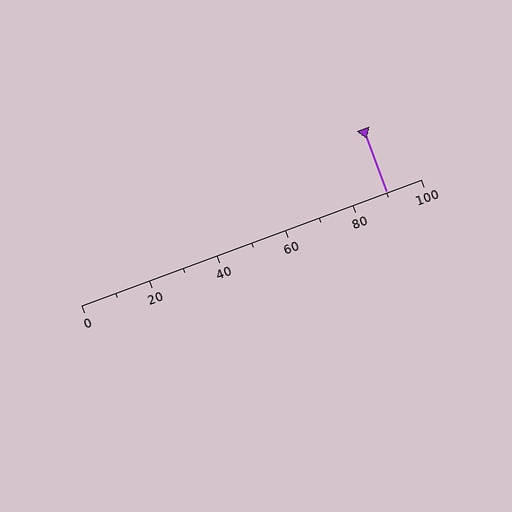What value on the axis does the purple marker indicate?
The marker indicates approximately 90.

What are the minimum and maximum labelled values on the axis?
The axis runs from 0 to 100.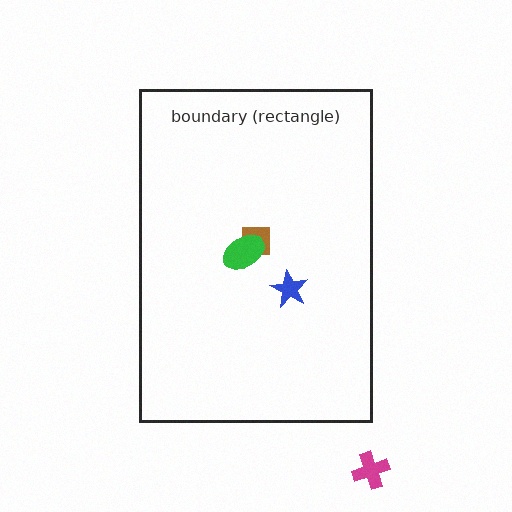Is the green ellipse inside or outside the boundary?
Inside.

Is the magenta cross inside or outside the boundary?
Outside.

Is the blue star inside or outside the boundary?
Inside.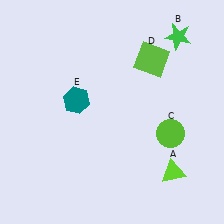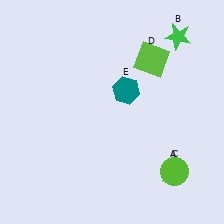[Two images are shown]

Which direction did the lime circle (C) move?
The lime circle (C) moved down.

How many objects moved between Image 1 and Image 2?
2 objects moved between the two images.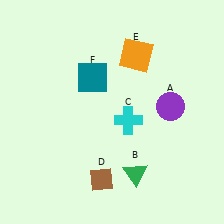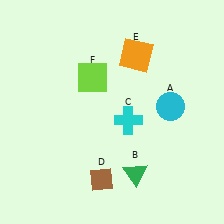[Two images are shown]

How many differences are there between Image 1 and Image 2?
There are 2 differences between the two images.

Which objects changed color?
A changed from purple to cyan. F changed from teal to lime.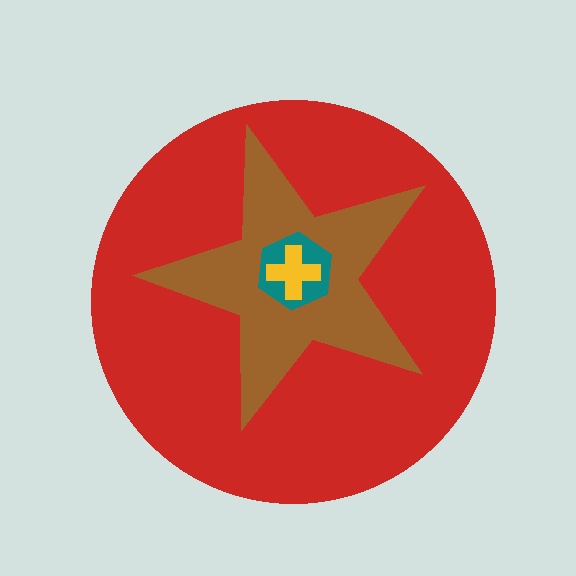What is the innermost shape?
The yellow cross.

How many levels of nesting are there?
4.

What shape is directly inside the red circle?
The brown star.